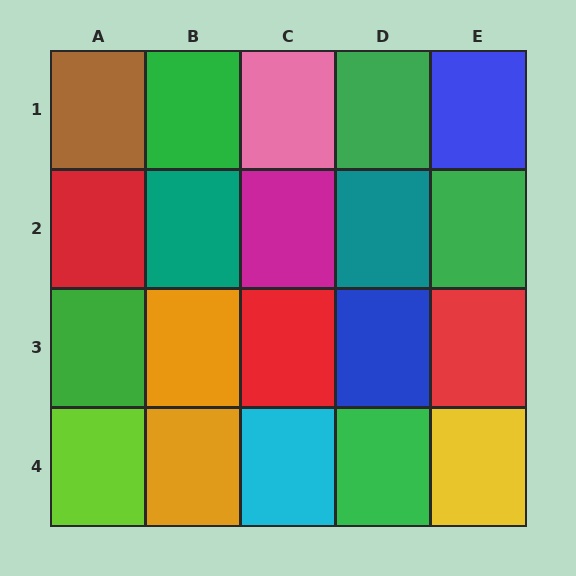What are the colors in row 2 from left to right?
Red, teal, magenta, teal, green.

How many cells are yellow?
1 cell is yellow.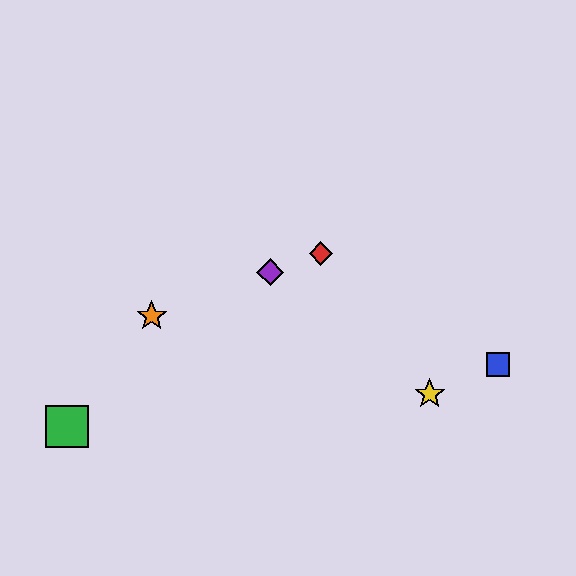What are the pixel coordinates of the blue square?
The blue square is at (498, 365).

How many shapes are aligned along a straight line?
3 shapes (the red diamond, the purple diamond, the orange star) are aligned along a straight line.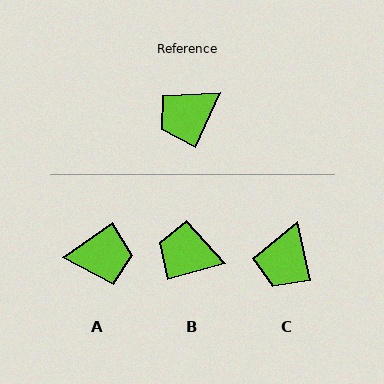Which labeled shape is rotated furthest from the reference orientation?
A, about 149 degrees away.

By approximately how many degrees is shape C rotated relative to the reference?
Approximately 37 degrees counter-clockwise.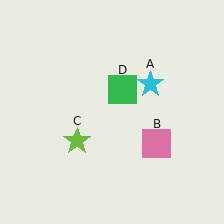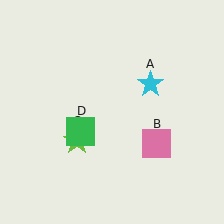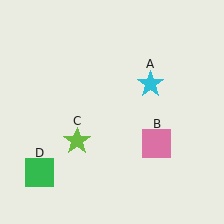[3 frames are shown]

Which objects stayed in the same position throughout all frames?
Cyan star (object A) and pink square (object B) and lime star (object C) remained stationary.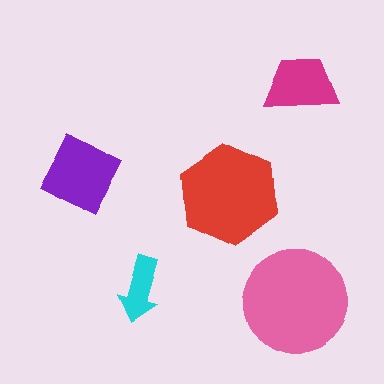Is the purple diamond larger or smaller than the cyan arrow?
Larger.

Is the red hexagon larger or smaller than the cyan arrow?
Larger.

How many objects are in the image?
There are 5 objects in the image.